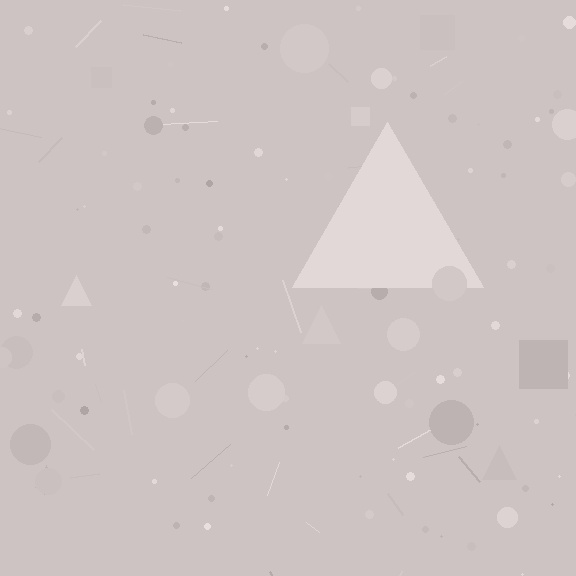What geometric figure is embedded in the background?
A triangle is embedded in the background.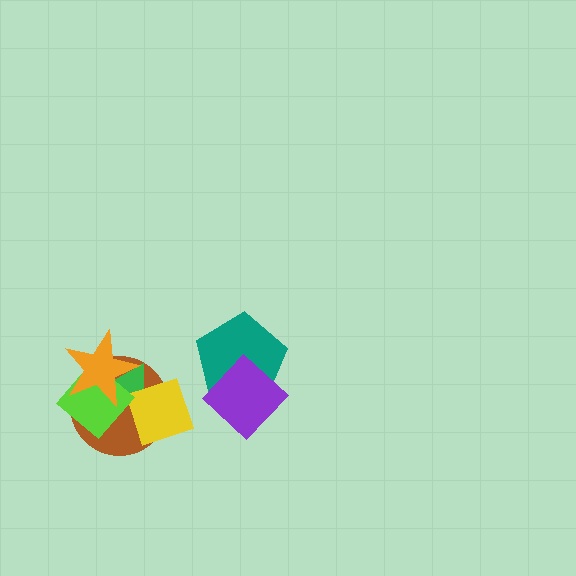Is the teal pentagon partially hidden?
Yes, it is partially covered by another shape.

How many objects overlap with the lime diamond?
4 objects overlap with the lime diamond.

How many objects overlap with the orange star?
3 objects overlap with the orange star.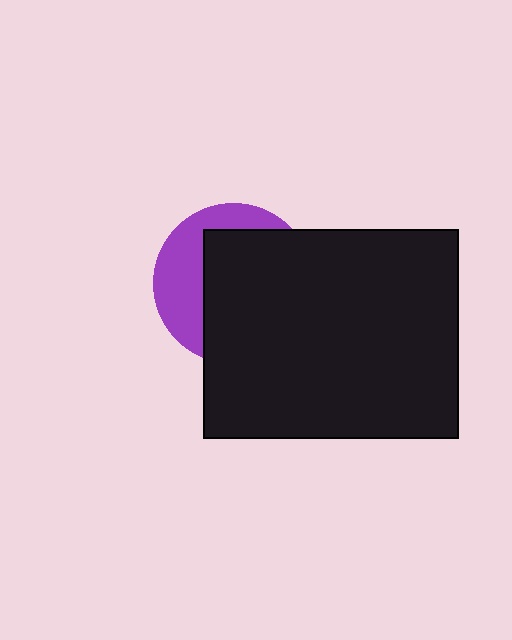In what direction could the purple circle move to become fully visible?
The purple circle could move left. That would shift it out from behind the black rectangle entirely.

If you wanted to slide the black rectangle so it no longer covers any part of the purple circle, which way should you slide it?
Slide it right — that is the most direct way to separate the two shapes.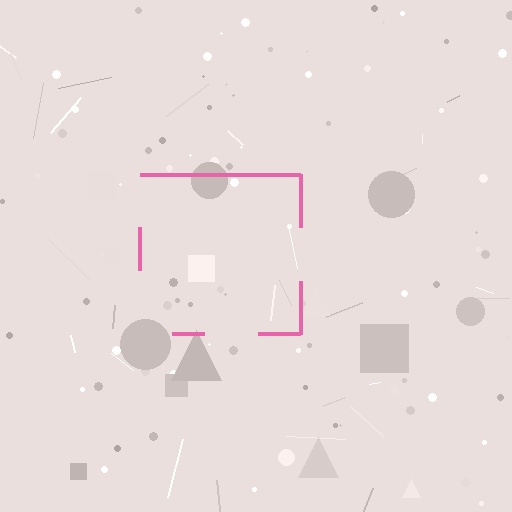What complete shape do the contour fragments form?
The contour fragments form a square.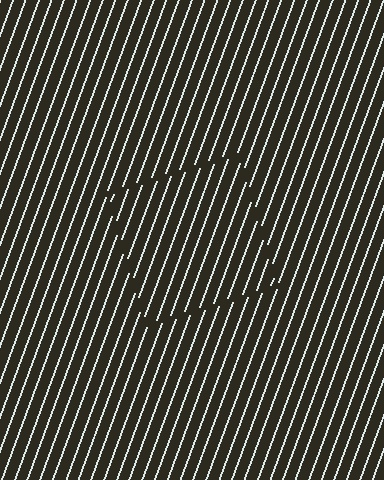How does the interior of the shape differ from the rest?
The interior of the shape contains the same grating, shifted by half a period — the contour is defined by the phase discontinuity where line-ends from the inner and outer gratings abut.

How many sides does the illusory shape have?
4 sides — the line-ends trace a square.